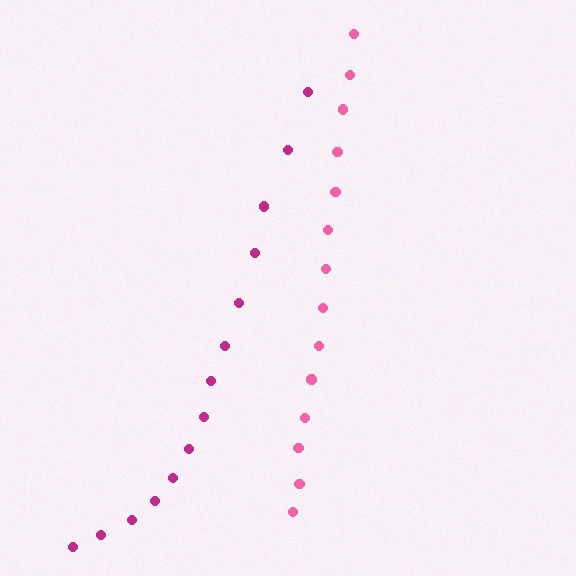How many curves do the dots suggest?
There are 2 distinct paths.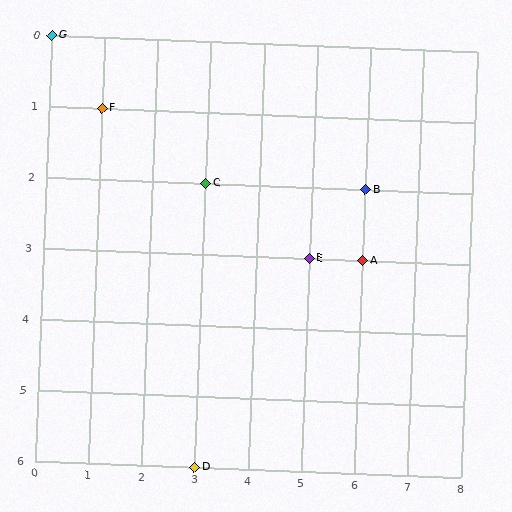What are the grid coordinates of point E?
Point E is at grid coordinates (5, 3).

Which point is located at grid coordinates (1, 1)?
Point F is at (1, 1).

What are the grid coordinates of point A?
Point A is at grid coordinates (6, 3).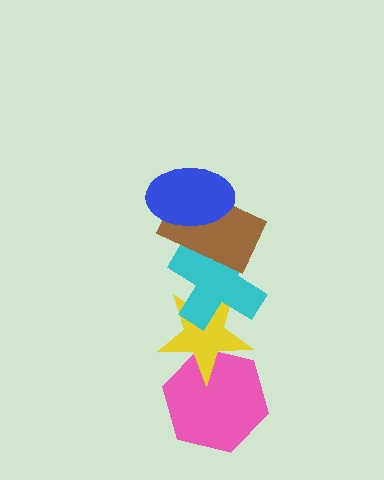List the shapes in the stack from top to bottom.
From top to bottom: the blue ellipse, the brown rectangle, the cyan cross, the yellow star, the pink hexagon.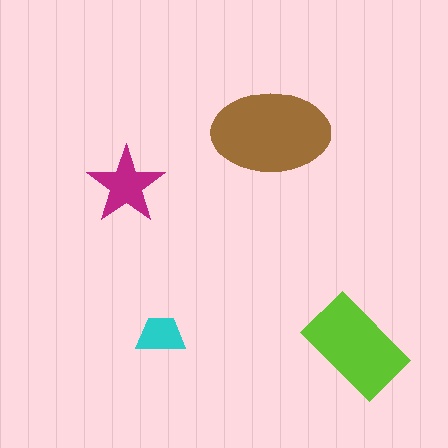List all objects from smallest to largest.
The cyan trapezoid, the magenta star, the lime rectangle, the brown ellipse.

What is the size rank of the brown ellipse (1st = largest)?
1st.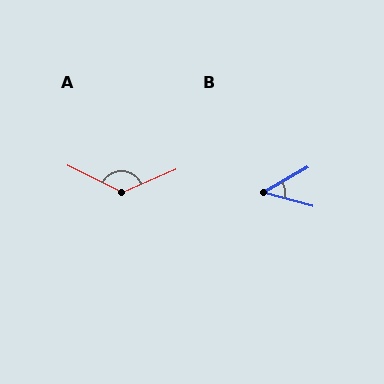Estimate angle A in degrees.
Approximately 131 degrees.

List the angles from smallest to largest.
B (44°), A (131°).